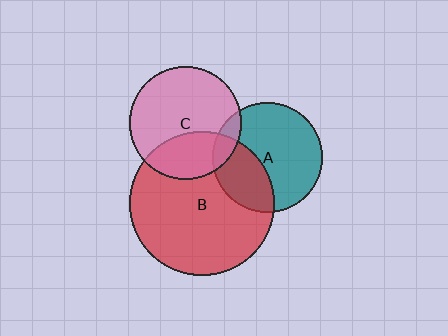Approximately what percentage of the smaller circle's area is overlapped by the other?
Approximately 35%.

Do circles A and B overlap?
Yes.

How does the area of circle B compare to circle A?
Approximately 1.7 times.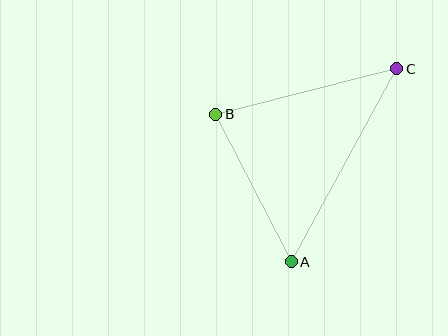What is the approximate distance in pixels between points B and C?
The distance between B and C is approximately 187 pixels.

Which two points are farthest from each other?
Points A and C are farthest from each other.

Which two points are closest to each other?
Points A and B are closest to each other.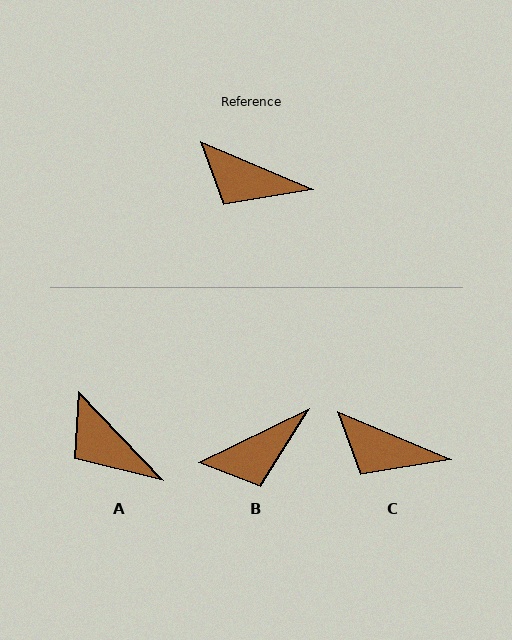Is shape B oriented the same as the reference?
No, it is off by about 49 degrees.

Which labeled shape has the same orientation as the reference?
C.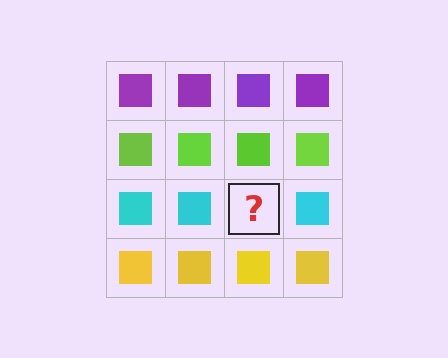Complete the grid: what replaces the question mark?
The question mark should be replaced with a cyan square.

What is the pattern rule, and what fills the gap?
The rule is that each row has a consistent color. The gap should be filled with a cyan square.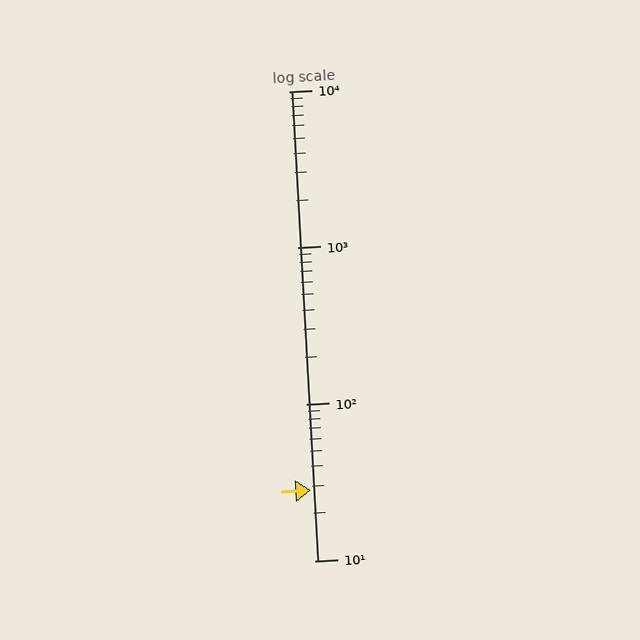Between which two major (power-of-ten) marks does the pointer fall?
The pointer is between 10 and 100.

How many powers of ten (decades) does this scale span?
The scale spans 3 decades, from 10 to 10000.